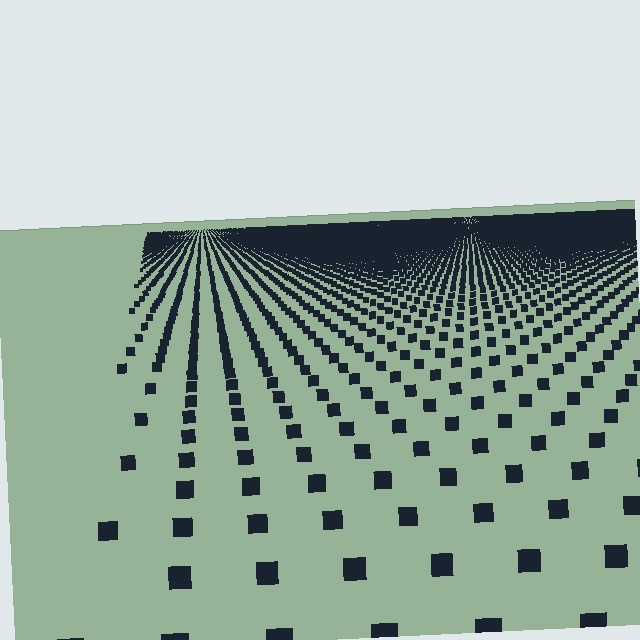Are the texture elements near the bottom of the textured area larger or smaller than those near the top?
Larger. Near the bottom, elements are closer to the viewer and appear at a bigger on-screen size.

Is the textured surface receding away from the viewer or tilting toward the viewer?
The surface is receding away from the viewer. Texture elements get smaller and denser toward the top.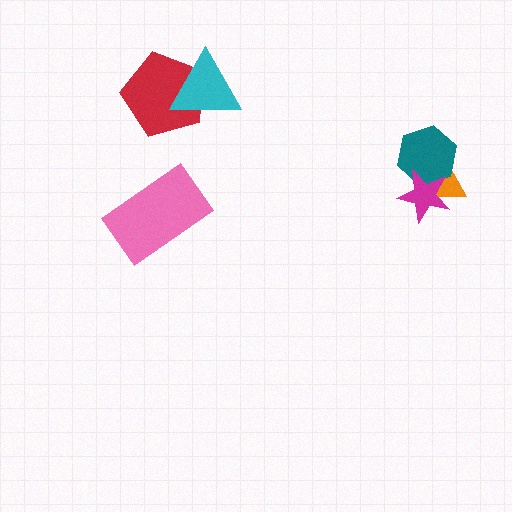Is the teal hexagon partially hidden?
Yes, it is partially covered by another shape.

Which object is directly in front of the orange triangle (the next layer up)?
The teal hexagon is directly in front of the orange triangle.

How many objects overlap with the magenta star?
2 objects overlap with the magenta star.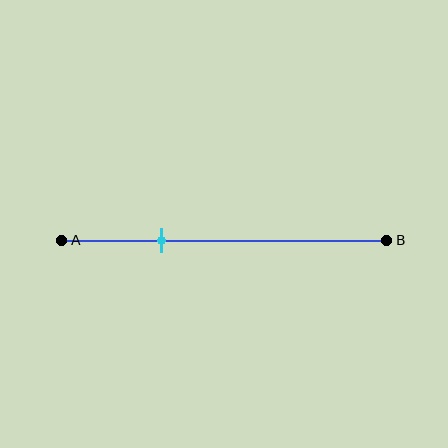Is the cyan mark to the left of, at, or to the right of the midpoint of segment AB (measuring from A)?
The cyan mark is to the left of the midpoint of segment AB.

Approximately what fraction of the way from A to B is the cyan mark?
The cyan mark is approximately 30% of the way from A to B.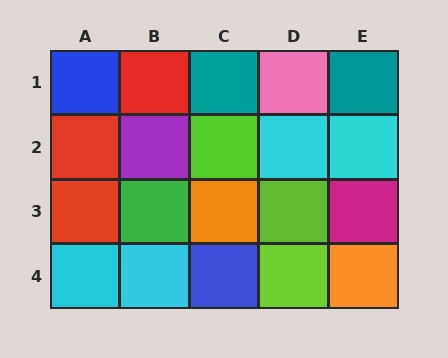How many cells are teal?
2 cells are teal.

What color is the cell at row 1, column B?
Red.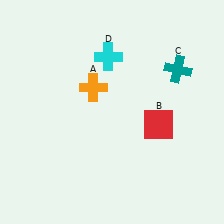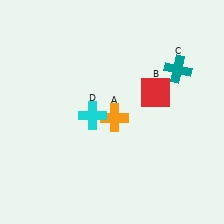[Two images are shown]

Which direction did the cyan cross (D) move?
The cyan cross (D) moved down.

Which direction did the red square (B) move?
The red square (B) moved up.